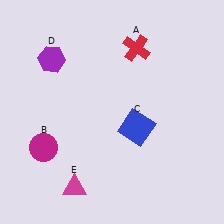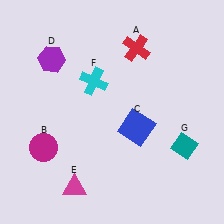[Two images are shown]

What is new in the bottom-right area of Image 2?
A teal diamond (G) was added in the bottom-right area of Image 2.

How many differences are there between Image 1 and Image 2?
There are 2 differences between the two images.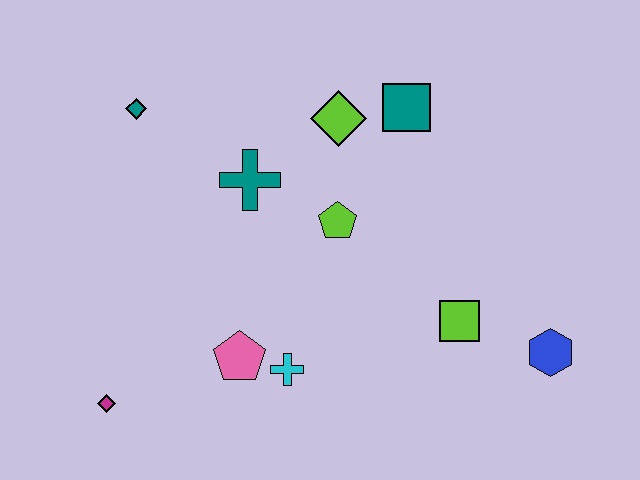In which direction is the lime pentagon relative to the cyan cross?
The lime pentagon is above the cyan cross.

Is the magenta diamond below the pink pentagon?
Yes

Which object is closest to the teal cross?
The lime pentagon is closest to the teal cross.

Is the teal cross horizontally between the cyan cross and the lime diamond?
No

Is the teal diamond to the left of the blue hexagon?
Yes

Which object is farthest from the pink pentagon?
The blue hexagon is farthest from the pink pentagon.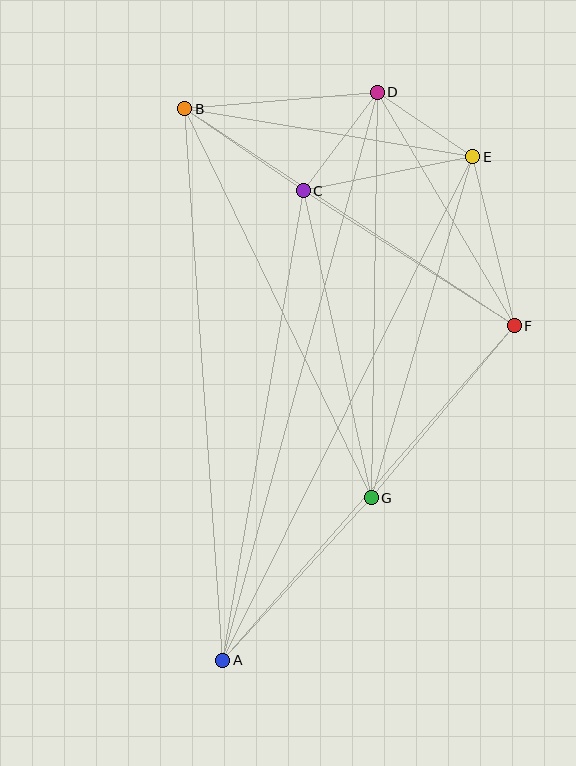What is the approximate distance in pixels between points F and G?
The distance between F and G is approximately 224 pixels.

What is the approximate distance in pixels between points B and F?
The distance between B and F is approximately 395 pixels.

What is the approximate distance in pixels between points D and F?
The distance between D and F is approximately 271 pixels.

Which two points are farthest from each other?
Points A and D are farthest from each other.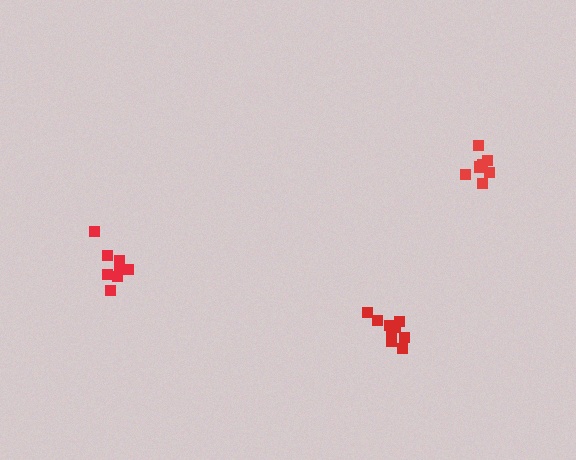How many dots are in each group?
Group 1: 7 dots, Group 2: 8 dots, Group 3: 10 dots (25 total).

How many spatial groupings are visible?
There are 3 spatial groupings.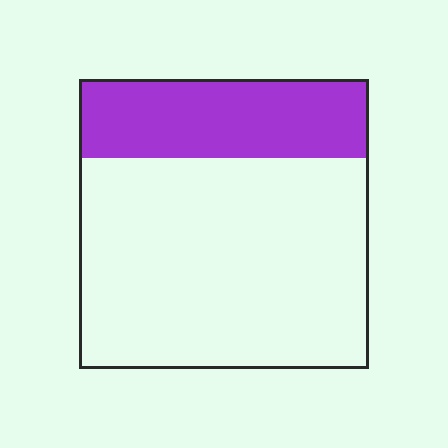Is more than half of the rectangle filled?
No.